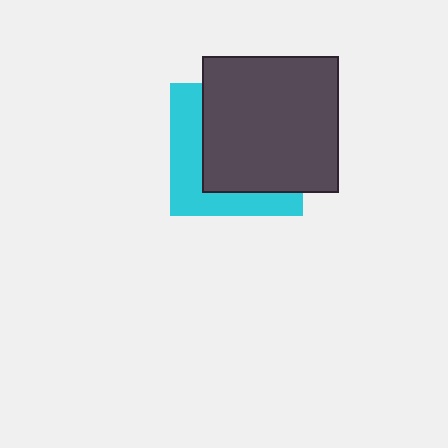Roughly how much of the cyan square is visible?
A small part of it is visible (roughly 37%).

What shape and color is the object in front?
The object in front is a dark gray square.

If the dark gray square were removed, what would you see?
You would see the complete cyan square.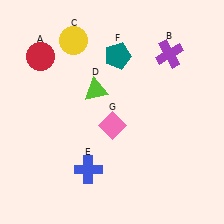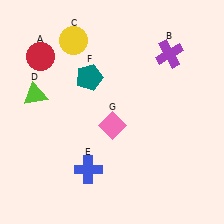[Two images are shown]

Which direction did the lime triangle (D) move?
The lime triangle (D) moved left.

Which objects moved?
The objects that moved are: the lime triangle (D), the teal pentagon (F).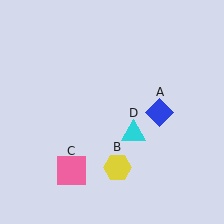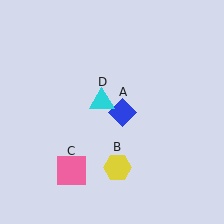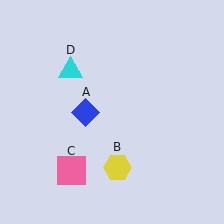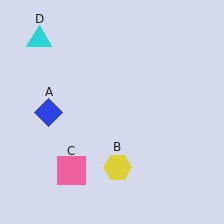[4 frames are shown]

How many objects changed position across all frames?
2 objects changed position: blue diamond (object A), cyan triangle (object D).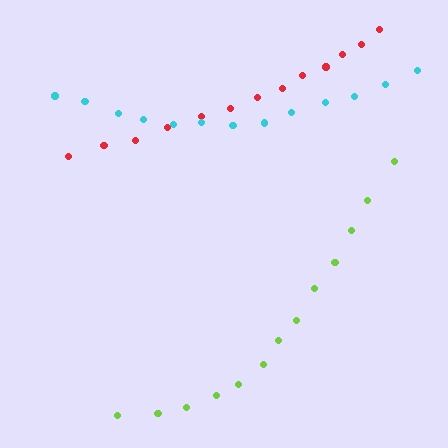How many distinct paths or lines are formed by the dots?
There are 3 distinct paths.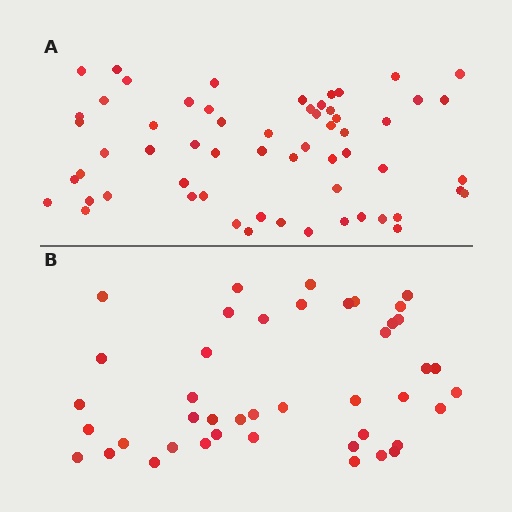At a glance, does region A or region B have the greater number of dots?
Region A (the top region) has more dots.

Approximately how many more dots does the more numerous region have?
Region A has approximately 15 more dots than region B.